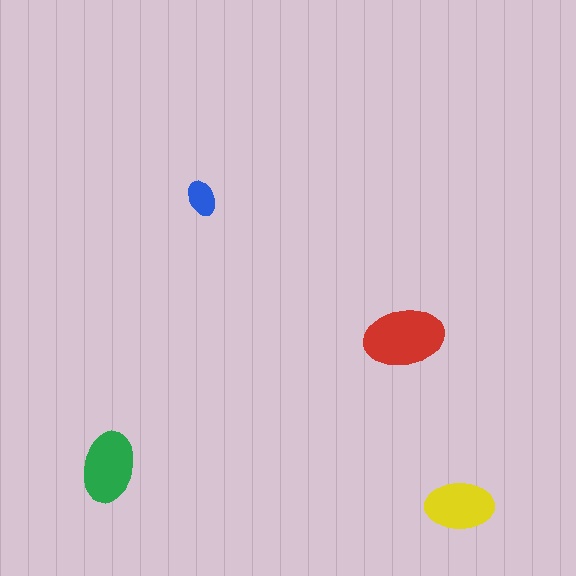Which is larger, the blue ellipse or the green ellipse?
The green one.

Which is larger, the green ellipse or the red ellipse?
The red one.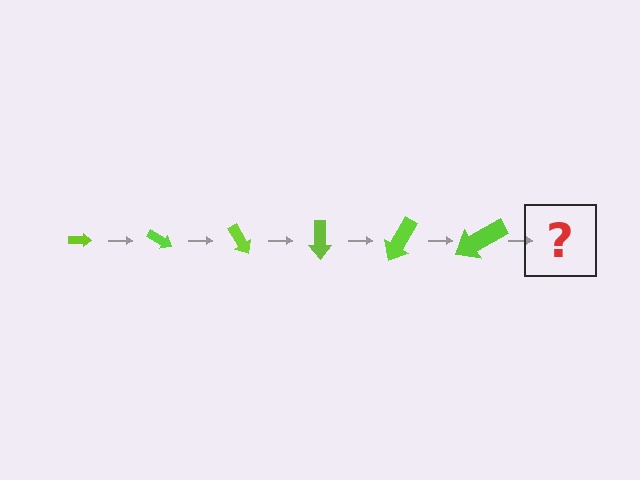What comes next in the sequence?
The next element should be an arrow, larger than the previous one and rotated 180 degrees from the start.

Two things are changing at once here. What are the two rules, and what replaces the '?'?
The two rules are that the arrow grows larger each step and it rotates 30 degrees each step. The '?' should be an arrow, larger than the previous one and rotated 180 degrees from the start.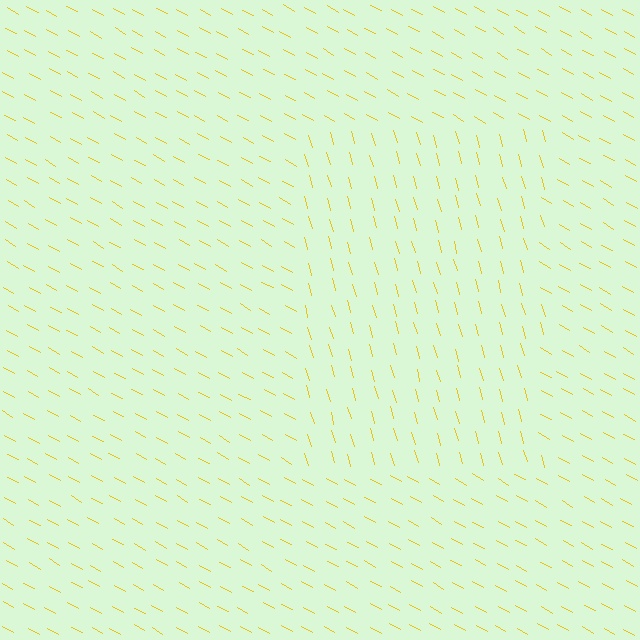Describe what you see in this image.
The image is filled with small yellow line segments. A rectangle region in the image has lines oriented differently from the surrounding lines, creating a visible texture boundary.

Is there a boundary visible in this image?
Yes, there is a texture boundary formed by a change in line orientation.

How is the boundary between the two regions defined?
The boundary is defined purely by a change in line orientation (approximately 45 degrees difference). All lines are the same color and thickness.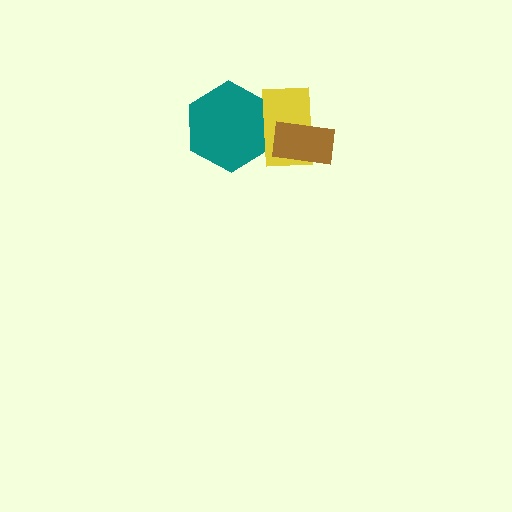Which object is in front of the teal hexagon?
The yellow rectangle is in front of the teal hexagon.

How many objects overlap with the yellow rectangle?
2 objects overlap with the yellow rectangle.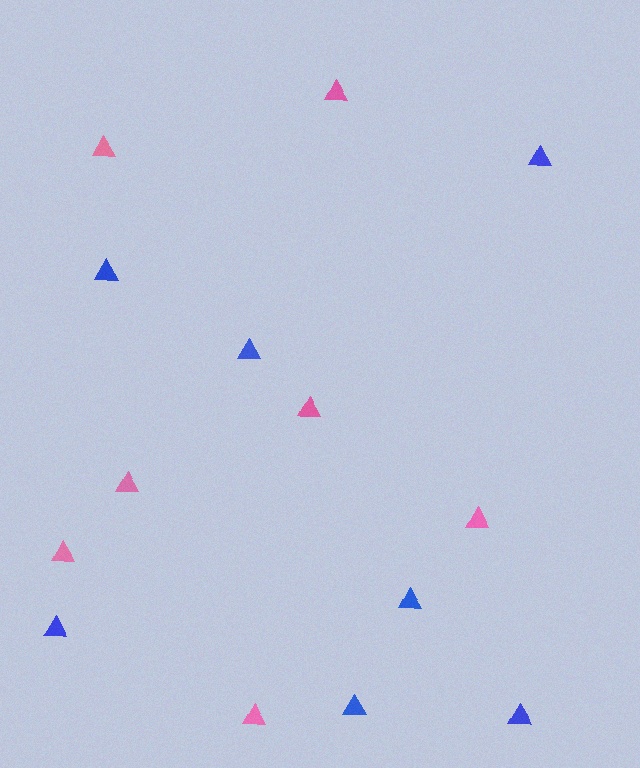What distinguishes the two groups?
There are 2 groups: one group of pink triangles (7) and one group of blue triangles (7).